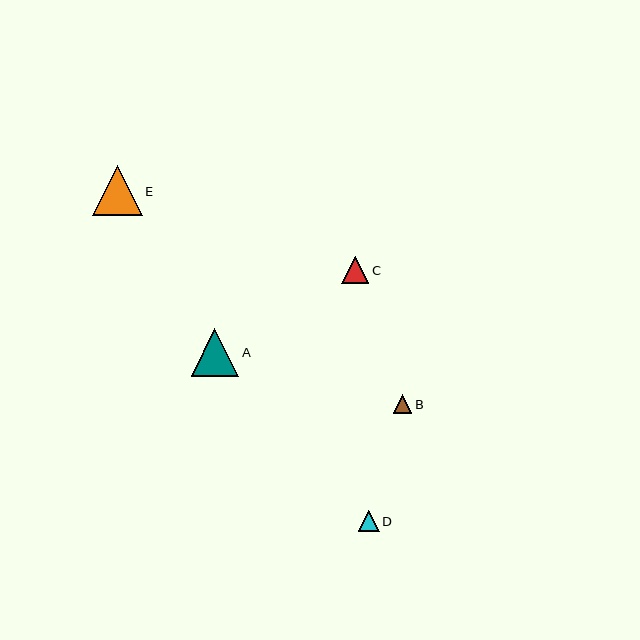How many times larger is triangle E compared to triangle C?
Triangle E is approximately 1.9 times the size of triangle C.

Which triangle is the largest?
Triangle E is the largest with a size of approximately 50 pixels.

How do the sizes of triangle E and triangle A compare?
Triangle E and triangle A are approximately the same size.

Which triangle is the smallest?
Triangle B is the smallest with a size of approximately 19 pixels.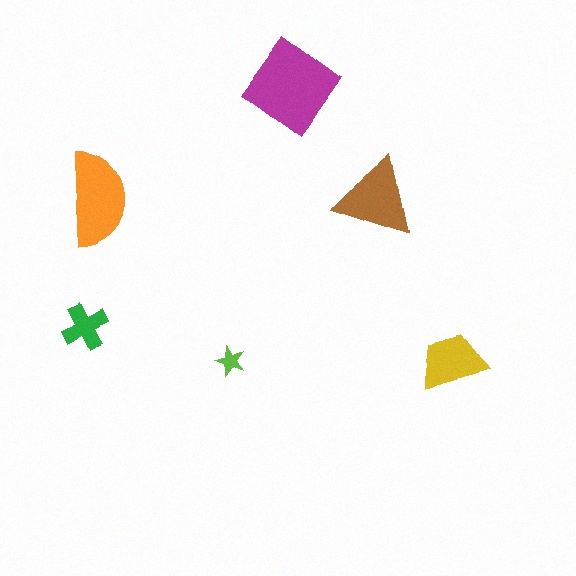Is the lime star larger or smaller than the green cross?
Smaller.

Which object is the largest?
The magenta diamond.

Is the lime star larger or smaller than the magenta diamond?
Smaller.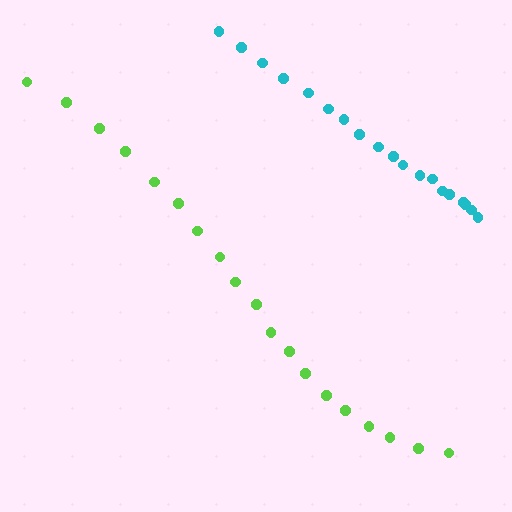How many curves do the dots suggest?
There are 2 distinct paths.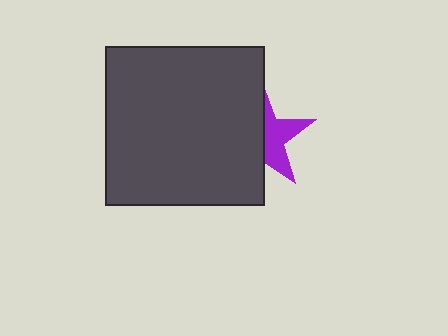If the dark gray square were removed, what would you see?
You would see the complete purple star.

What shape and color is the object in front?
The object in front is a dark gray square.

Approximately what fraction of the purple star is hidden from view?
Roughly 57% of the purple star is hidden behind the dark gray square.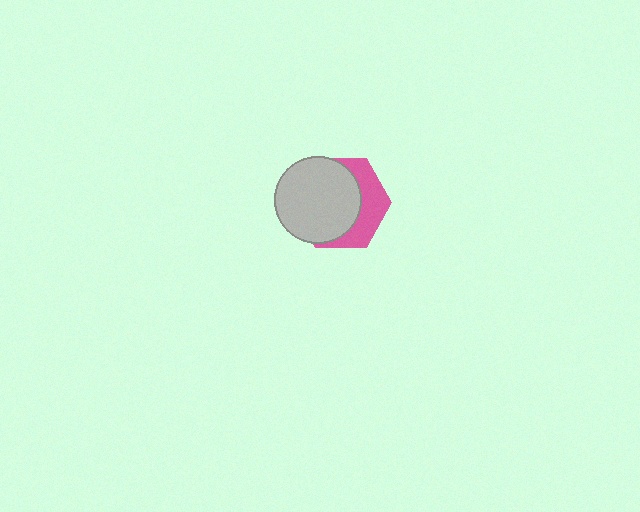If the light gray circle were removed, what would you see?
You would see the complete pink hexagon.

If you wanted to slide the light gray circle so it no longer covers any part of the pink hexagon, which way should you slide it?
Slide it toward the upper-left — that is the most direct way to separate the two shapes.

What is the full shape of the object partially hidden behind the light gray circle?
The partially hidden object is a pink hexagon.